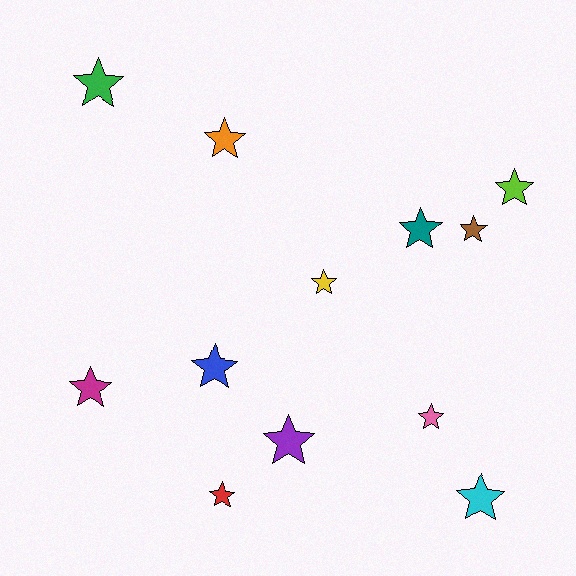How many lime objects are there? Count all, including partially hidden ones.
There is 1 lime object.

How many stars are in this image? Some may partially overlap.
There are 12 stars.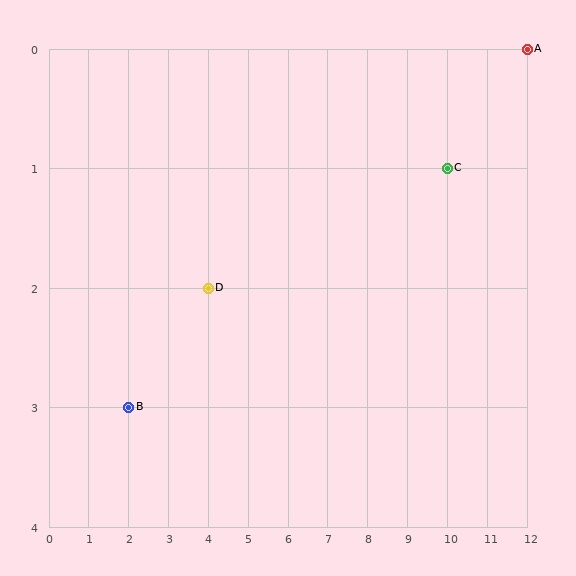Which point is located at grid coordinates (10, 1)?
Point C is at (10, 1).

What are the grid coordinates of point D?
Point D is at grid coordinates (4, 2).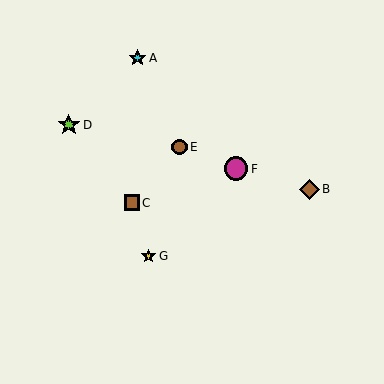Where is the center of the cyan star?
The center of the cyan star is at (138, 58).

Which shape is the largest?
The magenta circle (labeled F) is the largest.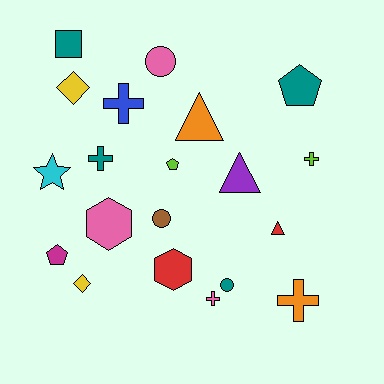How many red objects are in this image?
There are 2 red objects.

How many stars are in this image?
There is 1 star.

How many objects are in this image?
There are 20 objects.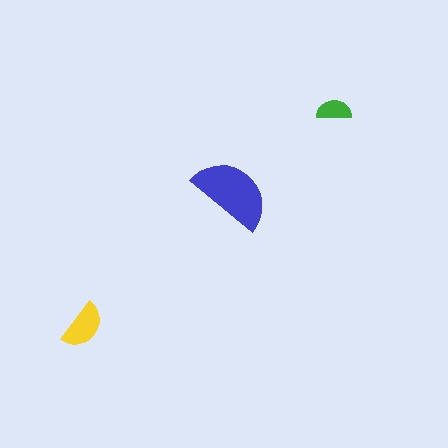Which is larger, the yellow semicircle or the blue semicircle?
The blue one.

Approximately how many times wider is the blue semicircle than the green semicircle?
About 2.5 times wider.